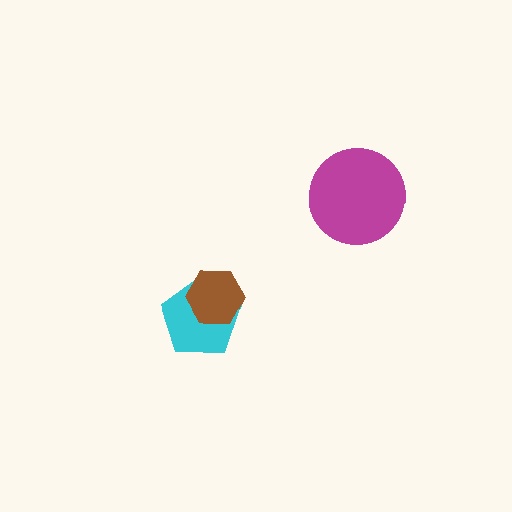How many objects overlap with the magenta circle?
0 objects overlap with the magenta circle.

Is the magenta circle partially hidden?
No, no other shape covers it.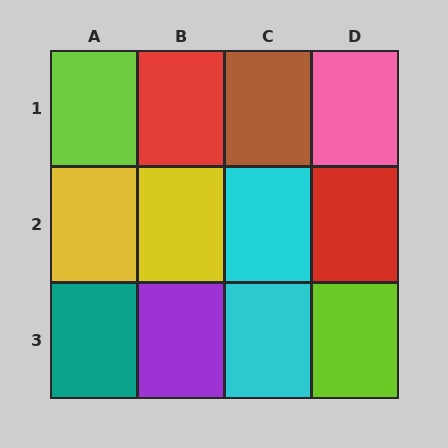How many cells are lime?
2 cells are lime.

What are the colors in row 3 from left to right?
Teal, purple, cyan, lime.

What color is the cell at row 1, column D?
Pink.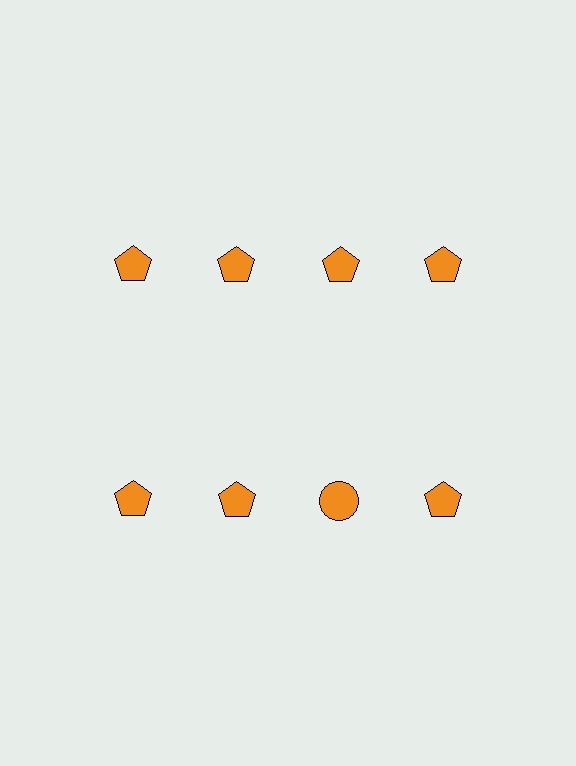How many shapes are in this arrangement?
There are 8 shapes arranged in a grid pattern.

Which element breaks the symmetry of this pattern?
The orange circle in the second row, center column breaks the symmetry. All other shapes are orange pentagons.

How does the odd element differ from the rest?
It has a different shape: circle instead of pentagon.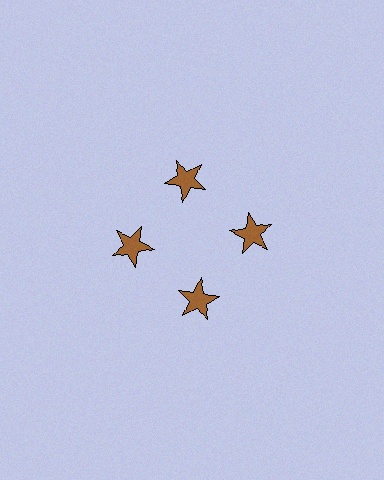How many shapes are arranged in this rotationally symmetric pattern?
There are 4 shapes, arranged in 4 groups of 1.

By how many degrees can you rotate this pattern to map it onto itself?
The pattern maps onto itself every 90 degrees of rotation.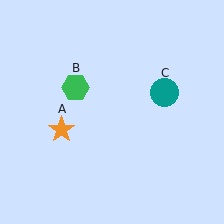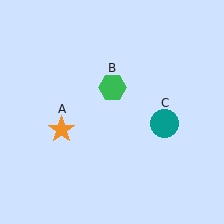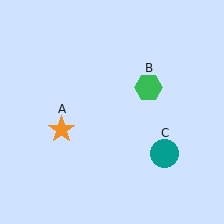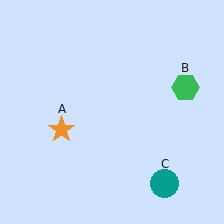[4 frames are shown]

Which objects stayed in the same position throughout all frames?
Orange star (object A) remained stationary.